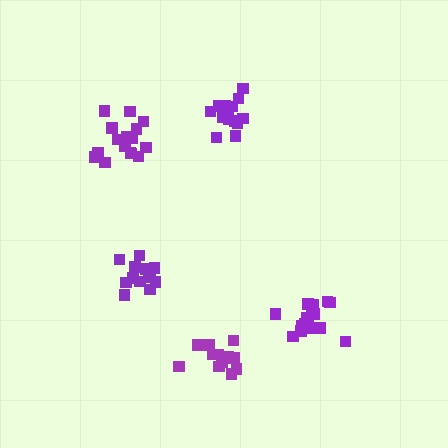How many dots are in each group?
Group 1: 13 dots, Group 2: 16 dots, Group 3: 17 dots, Group 4: 13 dots, Group 5: 14 dots (73 total).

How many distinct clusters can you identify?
There are 5 distinct clusters.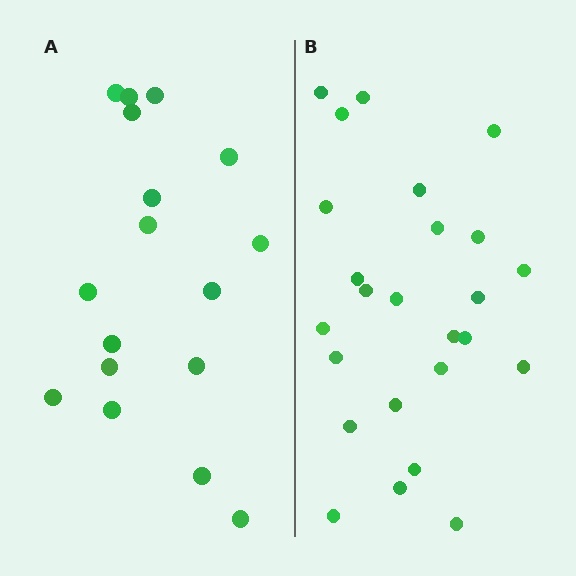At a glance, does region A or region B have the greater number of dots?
Region B (the right region) has more dots.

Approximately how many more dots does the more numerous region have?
Region B has roughly 8 or so more dots than region A.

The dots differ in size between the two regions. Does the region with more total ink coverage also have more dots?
No. Region A has more total ink coverage because its dots are larger, but region B actually contains more individual dots. Total area can be misleading — the number of items is what matters here.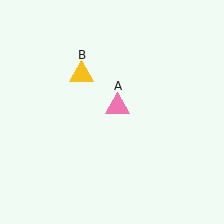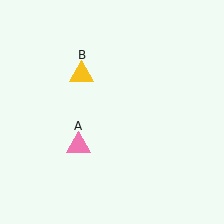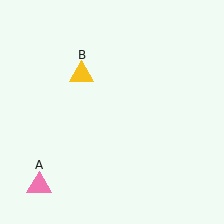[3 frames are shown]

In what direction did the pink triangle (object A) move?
The pink triangle (object A) moved down and to the left.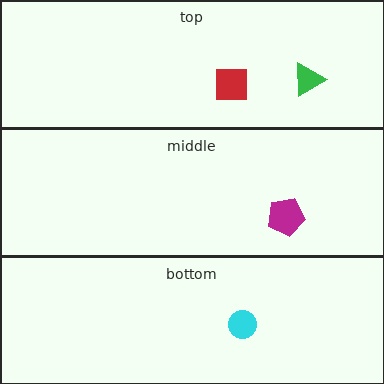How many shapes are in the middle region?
1.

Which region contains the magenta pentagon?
The middle region.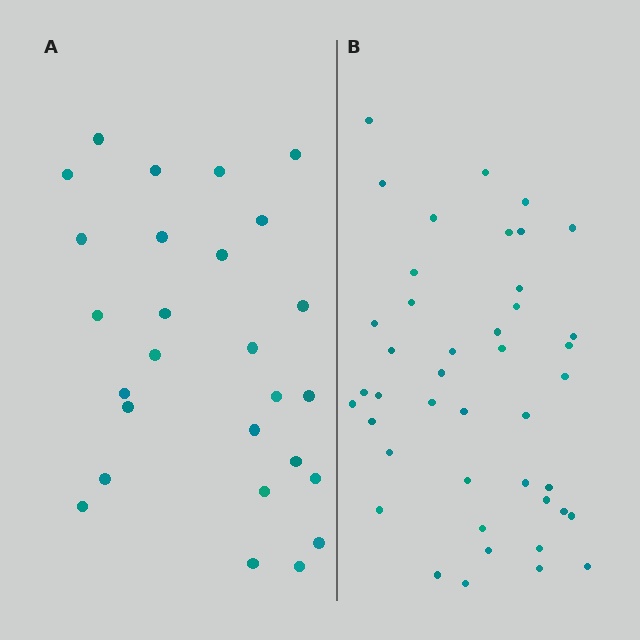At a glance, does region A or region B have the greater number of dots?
Region B (the right region) has more dots.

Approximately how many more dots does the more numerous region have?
Region B has approximately 15 more dots than region A.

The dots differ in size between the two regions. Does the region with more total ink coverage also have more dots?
No. Region A has more total ink coverage because its dots are larger, but region B actually contains more individual dots. Total area can be misleading — the number of items is what matters here.